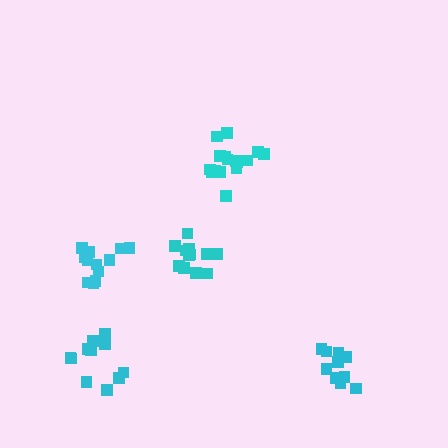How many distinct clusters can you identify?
There are 5 distinct clusters.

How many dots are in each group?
Group 1: 11 dots, Group 2: 11 dots, Group 3: 16 dots, Group 4: 12 dots, Group 5: 12 dots (62 total).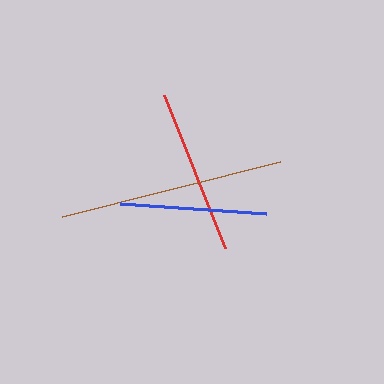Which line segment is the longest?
The brown line is the longest at approximately 225 pixels.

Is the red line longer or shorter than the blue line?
The red line is longer than the blue line.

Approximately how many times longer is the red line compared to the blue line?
The red line is approximately 1.1 times the length of the blue line.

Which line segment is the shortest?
The blue line is the shortest at approximately 146 pixels.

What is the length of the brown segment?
The brown segment is approximately 225 pixels long.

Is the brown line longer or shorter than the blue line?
The brown line is longer than the blue line.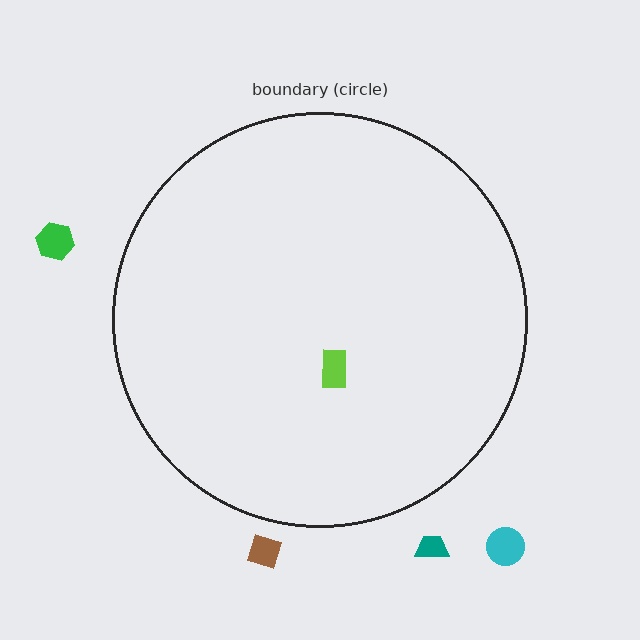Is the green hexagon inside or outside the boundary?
Outside.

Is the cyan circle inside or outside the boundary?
Outside.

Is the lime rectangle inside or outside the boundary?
Inside.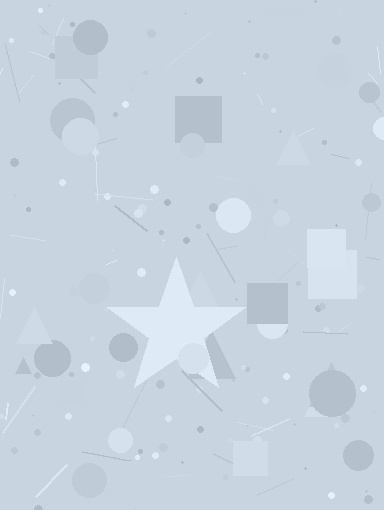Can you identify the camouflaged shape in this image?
The camouflaged shape is a star.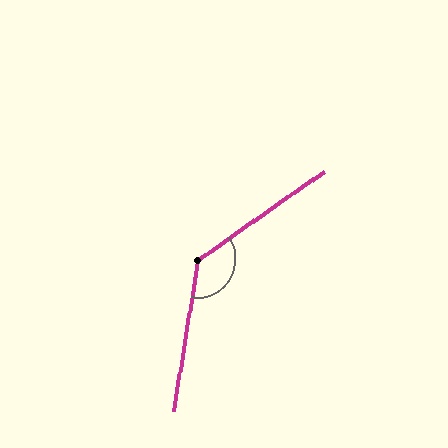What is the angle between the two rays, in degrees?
Approximately 134 degrees.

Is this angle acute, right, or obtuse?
It is obtuse.